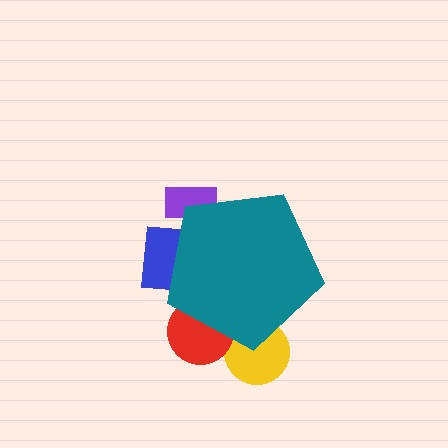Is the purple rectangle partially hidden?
Yes, the purple rectangle is partially hidden behind the teal pentagon.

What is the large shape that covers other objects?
A teal pentagon.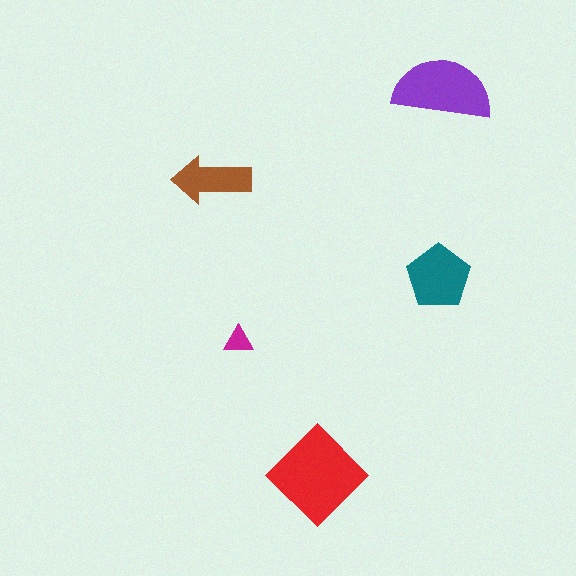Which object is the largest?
The red diamond.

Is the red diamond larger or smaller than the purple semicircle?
Larger.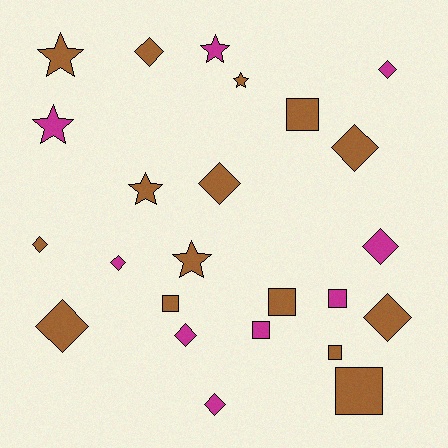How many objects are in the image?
There are 24 objects.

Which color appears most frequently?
Brown, with 15 objects.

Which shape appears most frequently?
Diamond, with 11 objects.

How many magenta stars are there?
There are 2 magenta stars.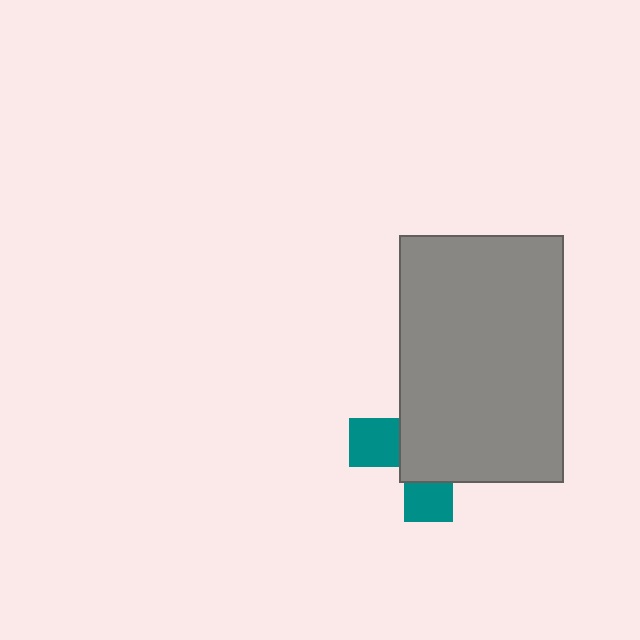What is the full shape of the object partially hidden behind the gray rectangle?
The partially hidden object is a teal cross.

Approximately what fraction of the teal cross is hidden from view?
Roughly 67% of the teal cross is hidden behind the gray rectangle.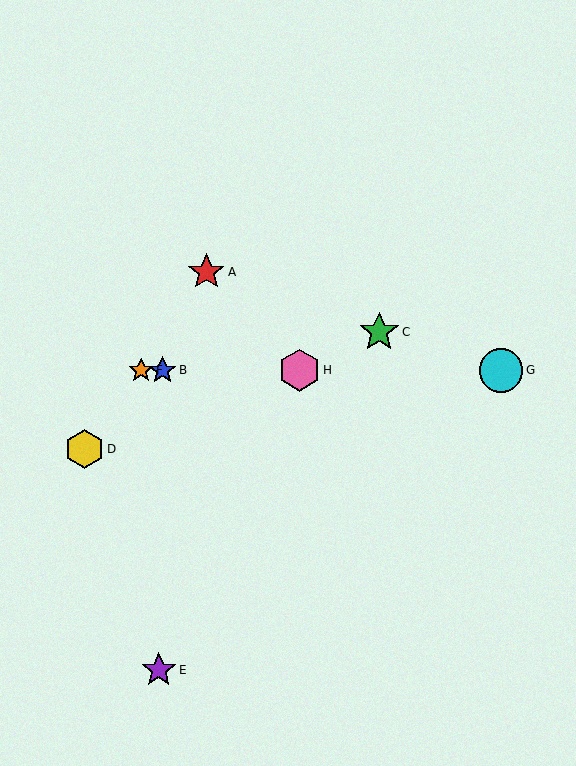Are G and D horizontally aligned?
No, G is at y≈370 and D is at y≈449.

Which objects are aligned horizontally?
Objects B, F, G, H are aligned horizontally.